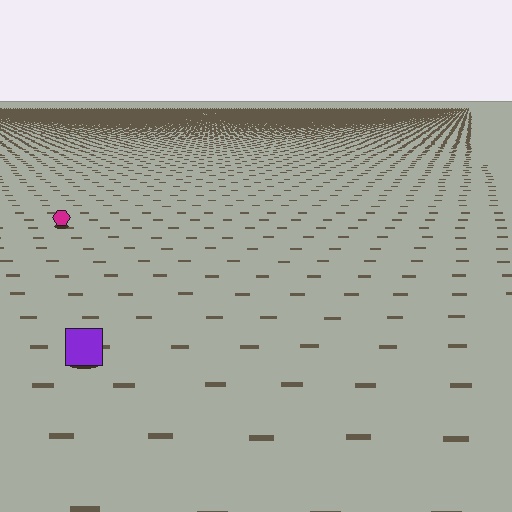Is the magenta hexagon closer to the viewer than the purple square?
No. The purple square is closer — you can tell from the texture gradient: the ground texture is coarser near it.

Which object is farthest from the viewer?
The magenta hexagon is farthest from the viewer. It appears smaller and the ground texture around it is denser.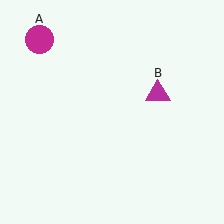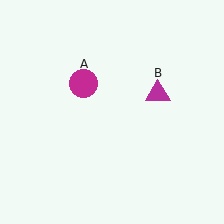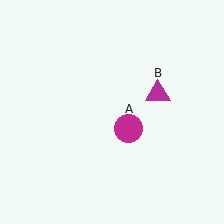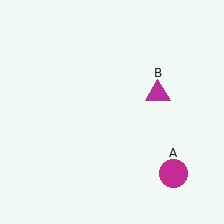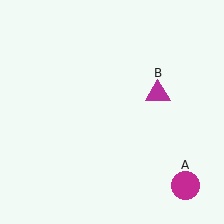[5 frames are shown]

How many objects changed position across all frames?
1 object changed position: magenta circle (object A).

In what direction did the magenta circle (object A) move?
The magenta circle (object A) moved down and to the right.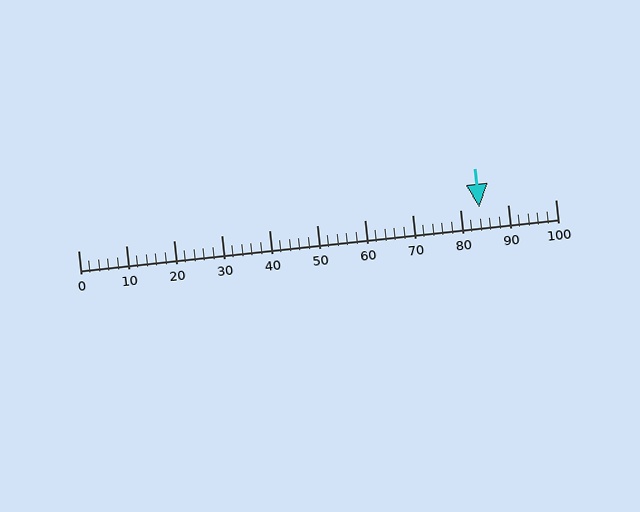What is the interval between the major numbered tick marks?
The major tick marks are spaced 10 units apart.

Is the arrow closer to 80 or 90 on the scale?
The arrow is closer to 80.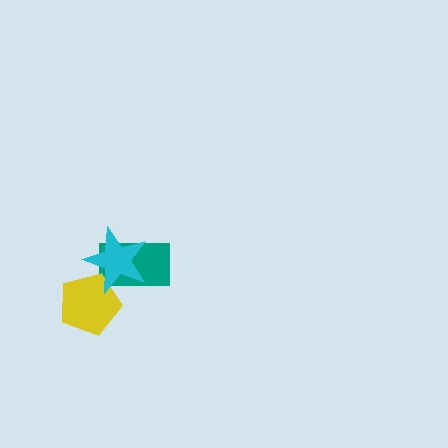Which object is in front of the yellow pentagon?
The cyan star is in front of the yellow pentagon.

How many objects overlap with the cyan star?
2 objects overlap with the cyan star.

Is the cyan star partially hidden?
No, no other shape covers it.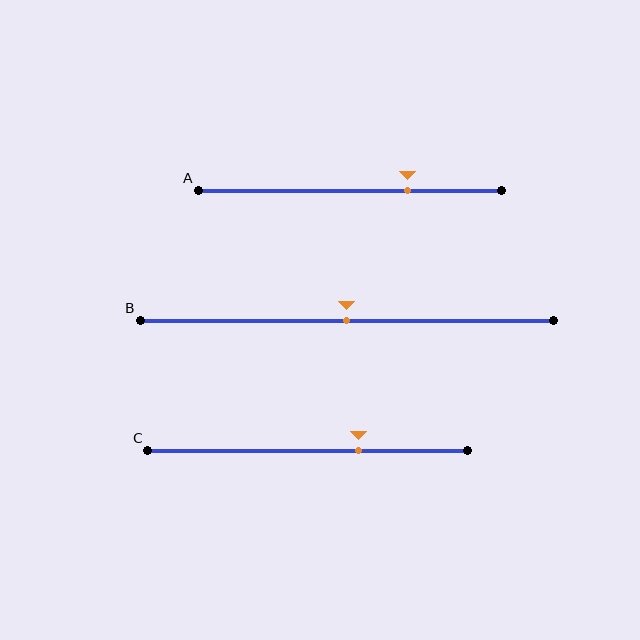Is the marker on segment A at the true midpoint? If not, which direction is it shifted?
No, the marker on segment A is shifted to the right by about 19% of the segment length.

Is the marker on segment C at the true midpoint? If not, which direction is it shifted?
No, the marker on segment C is shifted to the right by about 16% of the segment length.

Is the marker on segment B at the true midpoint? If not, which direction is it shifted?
Yes, the marker on segment B is at the true midpoint.